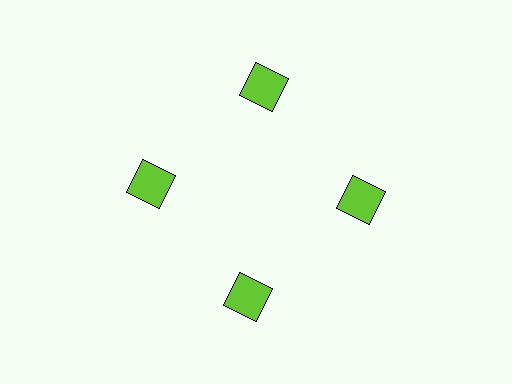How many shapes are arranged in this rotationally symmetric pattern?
There are 4 shapes, arranged in 4 groups of 1.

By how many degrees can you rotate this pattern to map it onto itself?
The pattern maps onto itself every 90 degrees of rotation.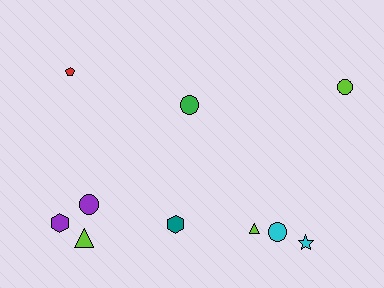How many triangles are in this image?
There are 2 triangles.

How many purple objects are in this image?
There are 2 purple objects.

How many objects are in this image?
There are 10 objects.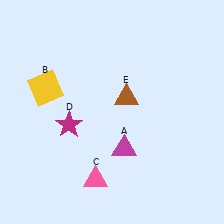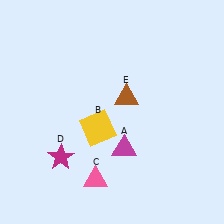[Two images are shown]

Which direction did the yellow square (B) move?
The yellow square (B) moved right.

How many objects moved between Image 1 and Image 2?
2 objects moved between the two images.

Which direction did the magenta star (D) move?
The magenta star (D) moved down.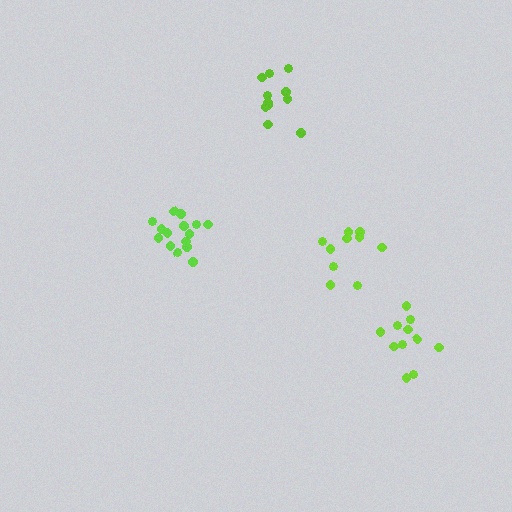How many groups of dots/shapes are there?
There are 4 groups.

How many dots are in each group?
Group 1: 11 dots, Group 2: 15 dots, Group 3: 11 dots, Group 4: 10 dots (47 total).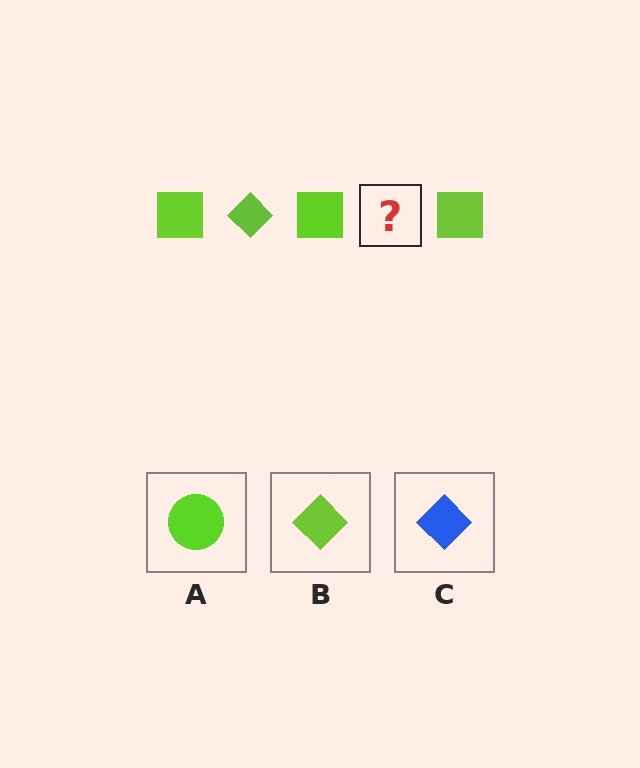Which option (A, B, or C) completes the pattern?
B.